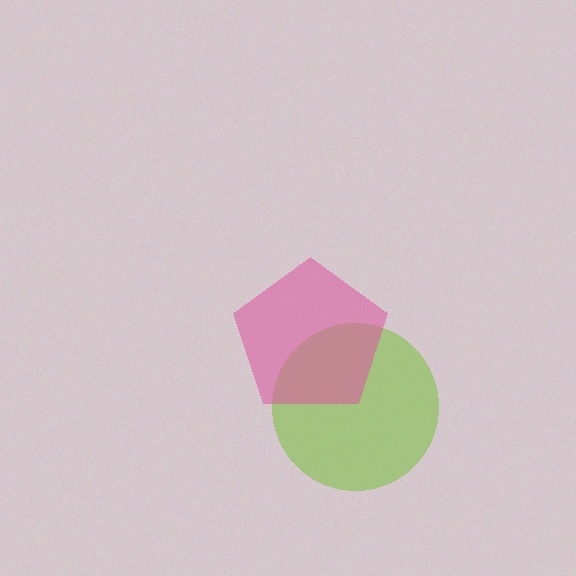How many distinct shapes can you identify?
There are 2 distinct shapes: a lime circle, a pink pentagon.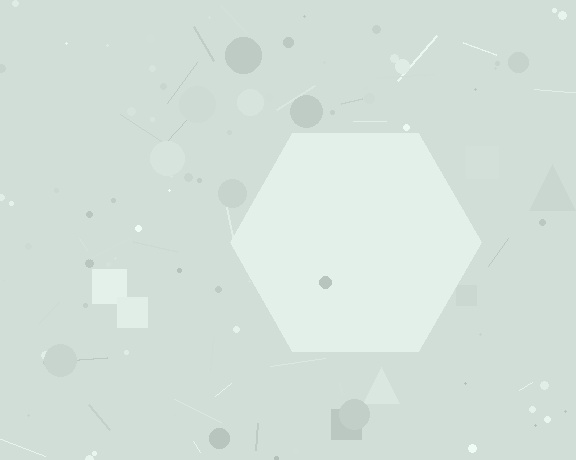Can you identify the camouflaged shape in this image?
The camouflaged shape is a hexagon.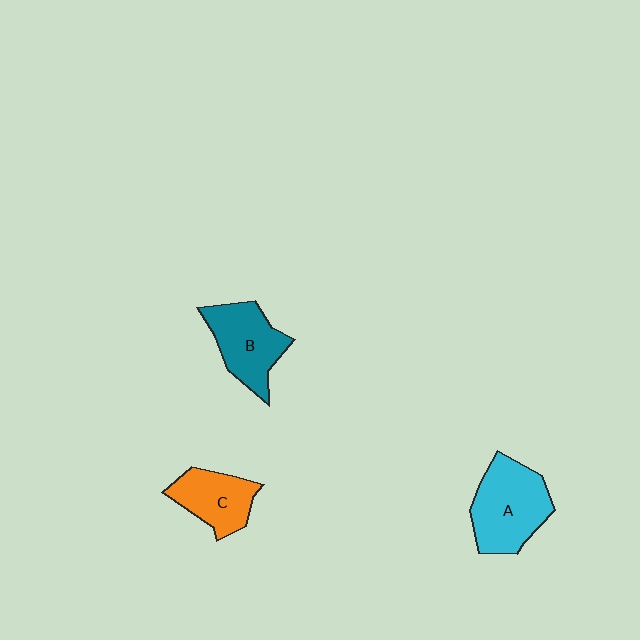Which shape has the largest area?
Shape A (cyan).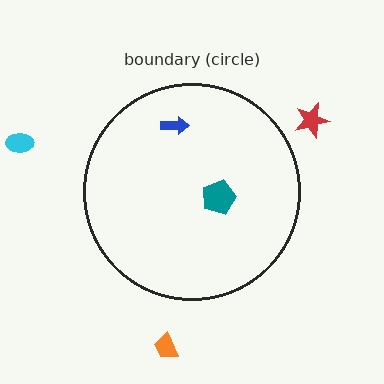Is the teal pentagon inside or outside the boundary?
Inside.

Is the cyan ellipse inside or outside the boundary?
Outside.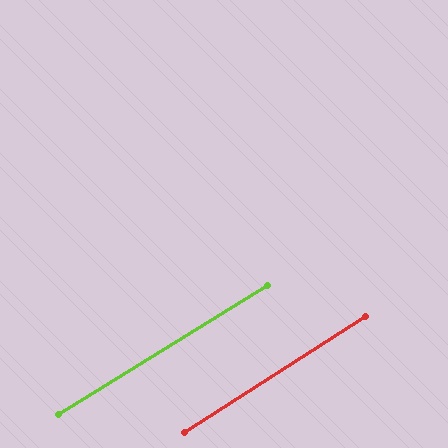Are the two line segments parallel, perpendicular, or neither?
Parallel — their directions differ by only 0.9°.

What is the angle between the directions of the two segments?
Approximately 1 degree.